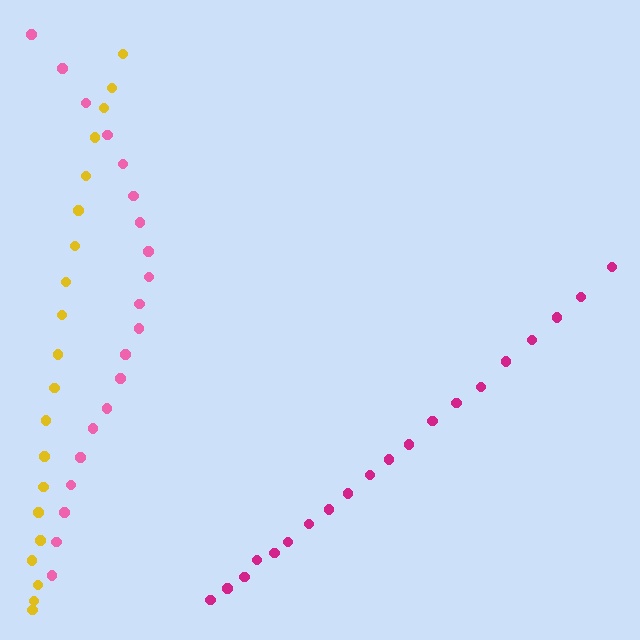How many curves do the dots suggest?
There are 3 distinct paths.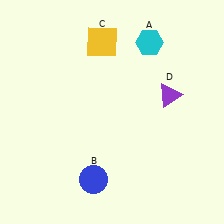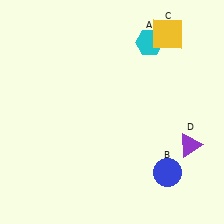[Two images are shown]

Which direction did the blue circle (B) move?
The blue circle (B) moved right.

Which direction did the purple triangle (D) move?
The purple triangle (D) moved down.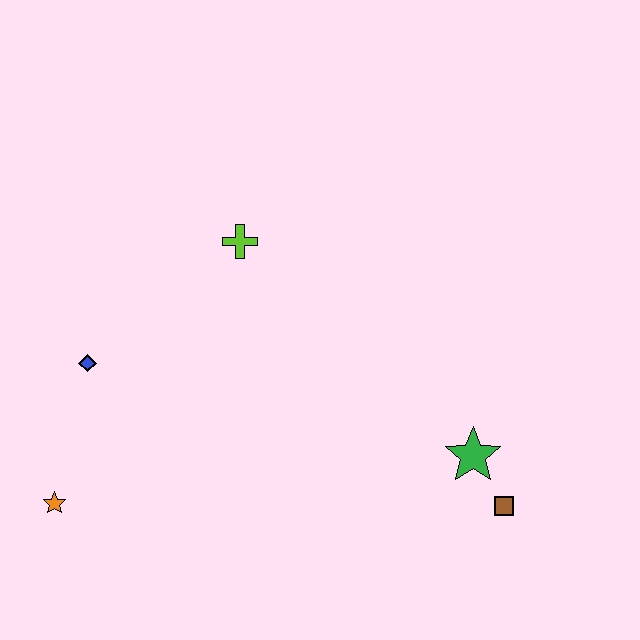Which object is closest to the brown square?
The green star is closest to the brown square.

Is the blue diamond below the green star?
No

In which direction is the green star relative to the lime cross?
The green star is to the right of the lime cross.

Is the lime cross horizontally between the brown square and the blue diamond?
Yes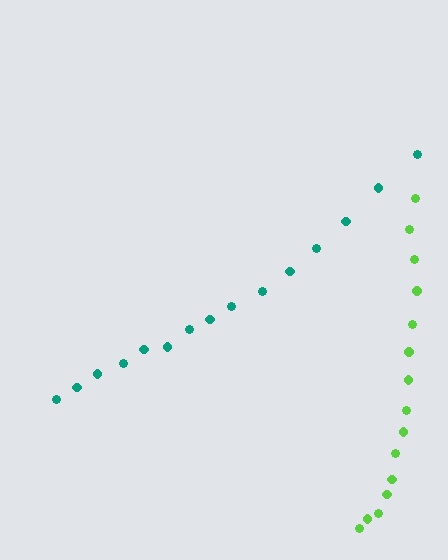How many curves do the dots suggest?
There are 2 distinct paths.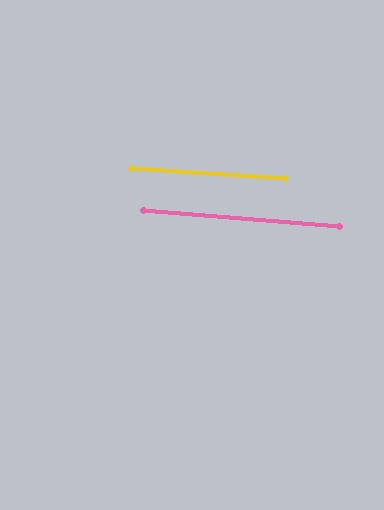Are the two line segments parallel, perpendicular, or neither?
Parallel — their directions differ by only 0.9°.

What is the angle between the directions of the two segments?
Approximately 1 degree.